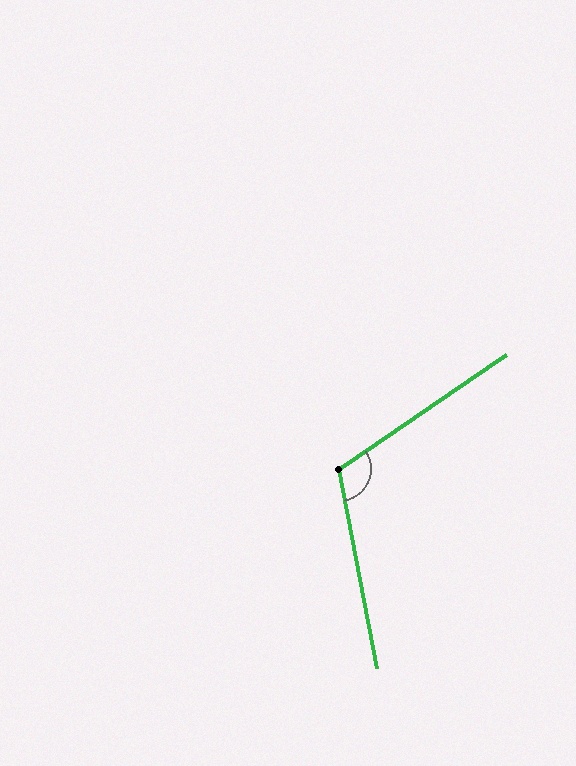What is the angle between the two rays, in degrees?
Approximately 114 degrees.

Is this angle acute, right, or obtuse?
It is obtuse.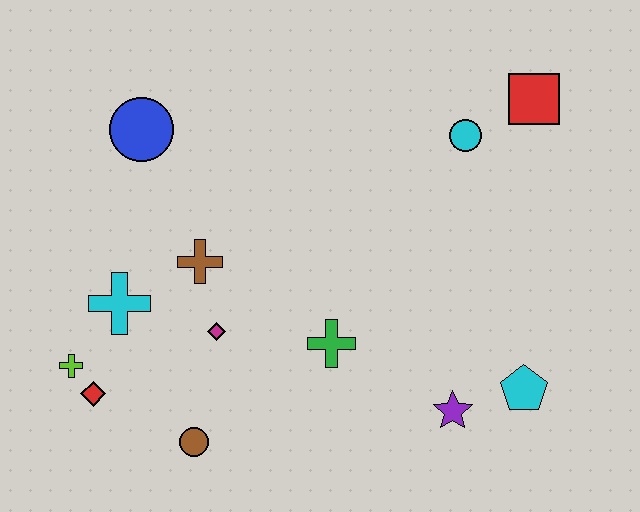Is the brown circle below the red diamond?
Yes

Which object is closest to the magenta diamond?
The brown cross is closest to the magenta diamond.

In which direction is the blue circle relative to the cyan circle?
The blue circle is to the left of the cyan circle.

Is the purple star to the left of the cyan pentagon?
Yes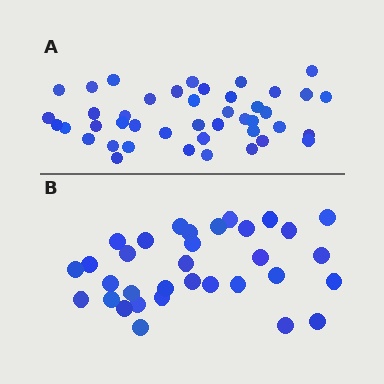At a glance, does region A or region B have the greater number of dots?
Region A (the top region) has more dots.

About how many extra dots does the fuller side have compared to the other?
Region A has roughly 10 or so more dots than region B.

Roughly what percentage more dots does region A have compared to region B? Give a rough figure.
About 30% more.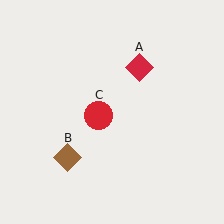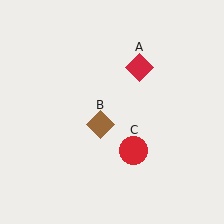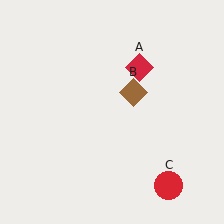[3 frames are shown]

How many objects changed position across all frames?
2 objects changed position: brown diamond (object B), red circle (object C).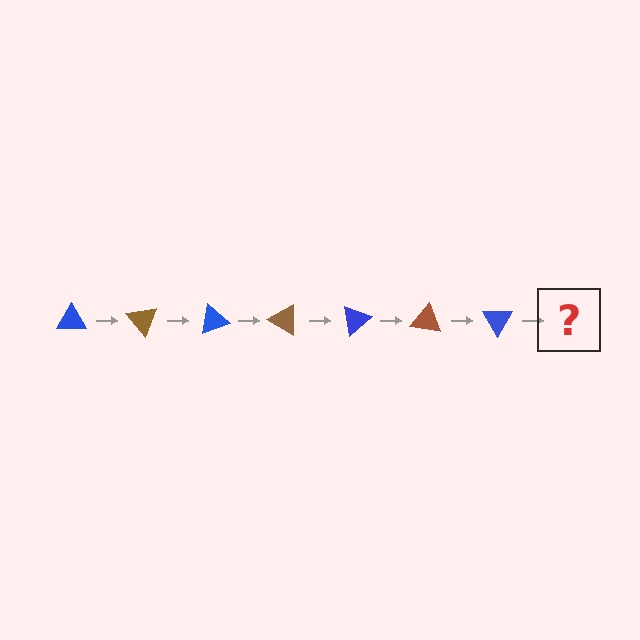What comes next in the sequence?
The next element should be a brown triangle, rotated 350 degrees from the start.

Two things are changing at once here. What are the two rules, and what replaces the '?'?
The two rules are that it rotates 50 degrees each step and the color cycles through blue and brown. The '?' should be a brown triangle, rotated 350 degrees from the start.